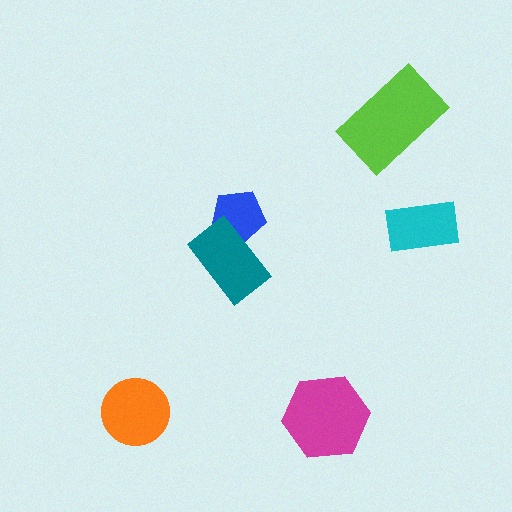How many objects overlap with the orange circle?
0 objects overlap with the orange circle.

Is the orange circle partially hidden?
No, no other shape covers it.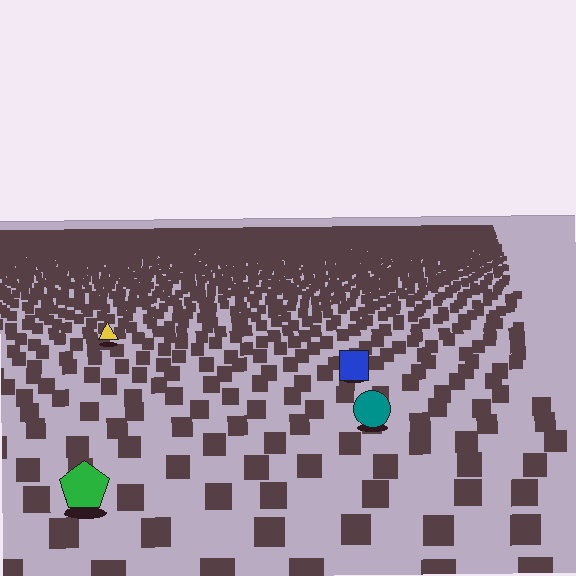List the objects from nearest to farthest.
From nearest to farthest: the green pentagon, the teal circle, the blue square, the yellow triangle.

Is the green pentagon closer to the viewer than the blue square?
Yes. The green pentagon is closer — you can tell from the texture gradient: the ground texture is coarser near it.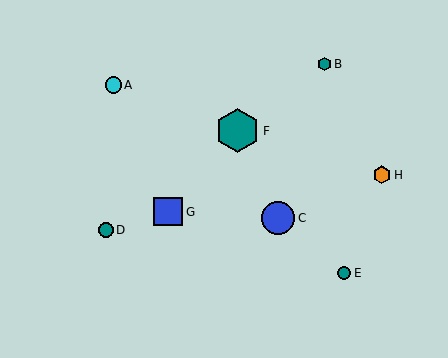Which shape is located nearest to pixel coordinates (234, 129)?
The teal hexagon (labeled F) at (237, 131) is nearest to that location.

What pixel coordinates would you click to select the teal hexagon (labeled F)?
Click at (237, 131) to select the teal hexagon F.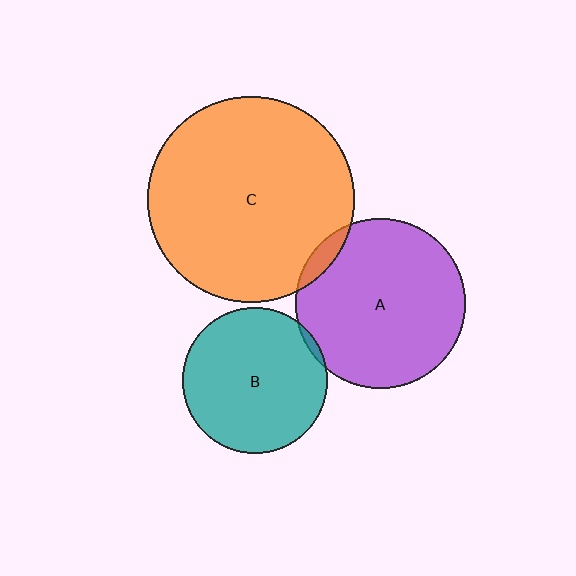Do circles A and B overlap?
Yes.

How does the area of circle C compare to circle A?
Approximately 1.5 times.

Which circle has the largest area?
Circle C (orange).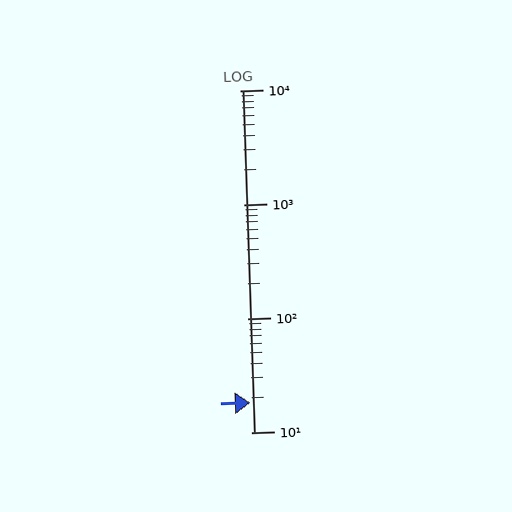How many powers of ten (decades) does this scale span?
The scale spans 3 decades, from 10 to 10000.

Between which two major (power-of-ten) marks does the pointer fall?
The pointer is between 10 and 100.